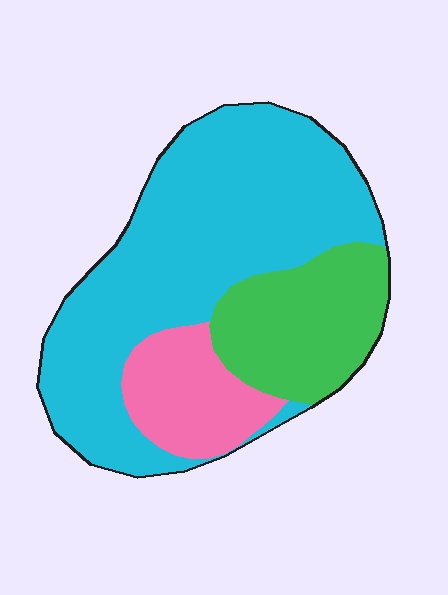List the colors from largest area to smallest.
From largest to smallest: cyan, green, pink.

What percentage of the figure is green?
Green covers 23% of the figure.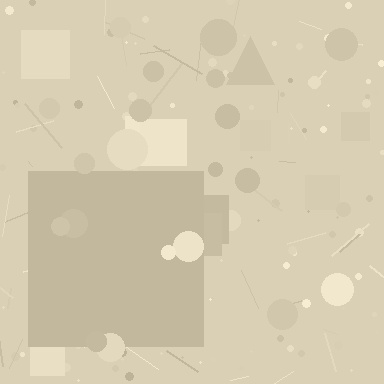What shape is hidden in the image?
A square is hidden in the image.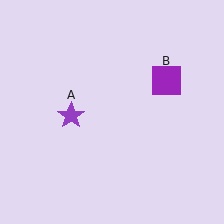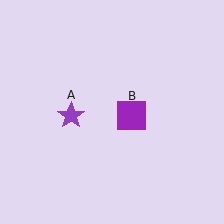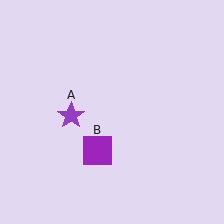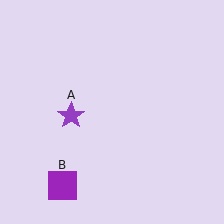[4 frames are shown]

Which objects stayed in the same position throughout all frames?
Purple star (object A) remained stationary.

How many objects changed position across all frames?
1 object changed position: purple square (object B).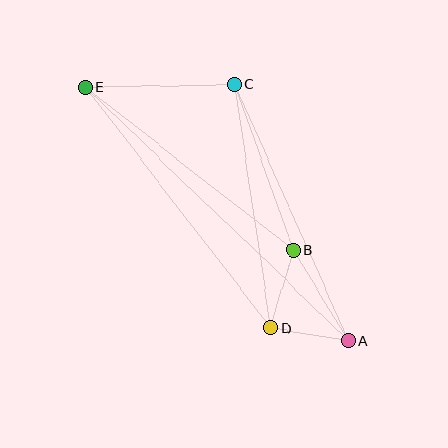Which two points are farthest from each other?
Points A and E are farthest from each other.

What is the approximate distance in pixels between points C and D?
The distance between C and D is approximately 247 pixels.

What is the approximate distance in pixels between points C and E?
The distance between C and E is approximately 149 pixels.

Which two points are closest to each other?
Points A and D are closest to each other.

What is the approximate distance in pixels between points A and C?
The distance between A and C is approximately 281 pixels.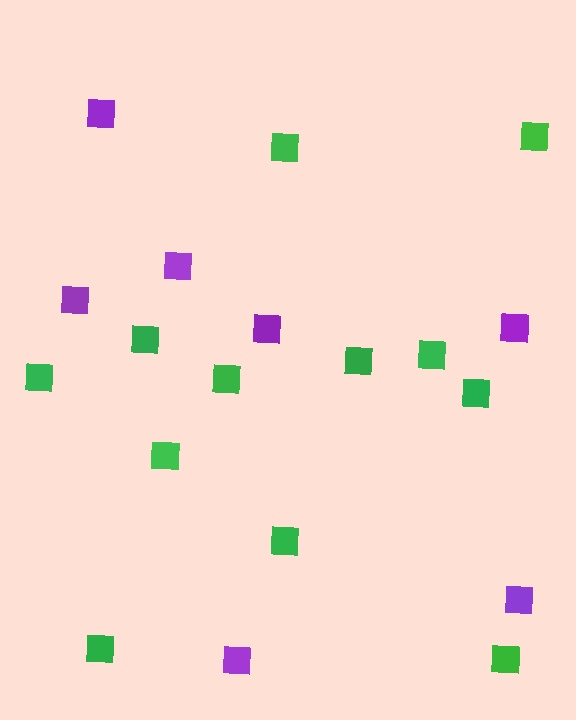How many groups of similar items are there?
There are 2 groups: one group of green squares (12) and one group of purple squares (7).